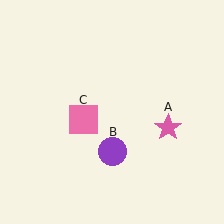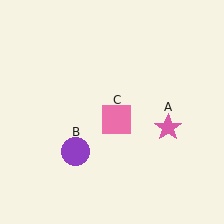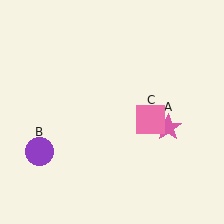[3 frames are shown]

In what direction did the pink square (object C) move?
The pink square (object C) moved right.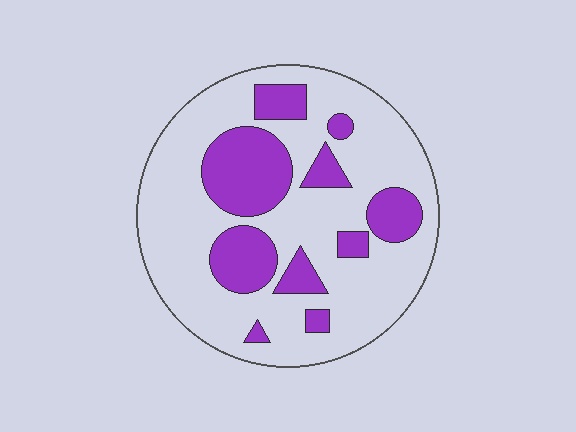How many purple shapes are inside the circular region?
10.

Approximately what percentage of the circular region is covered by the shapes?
Approximately 25%.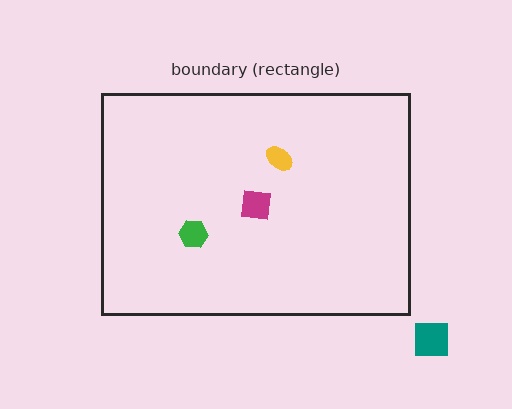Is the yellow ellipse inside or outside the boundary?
Inside.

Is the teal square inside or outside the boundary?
Outside.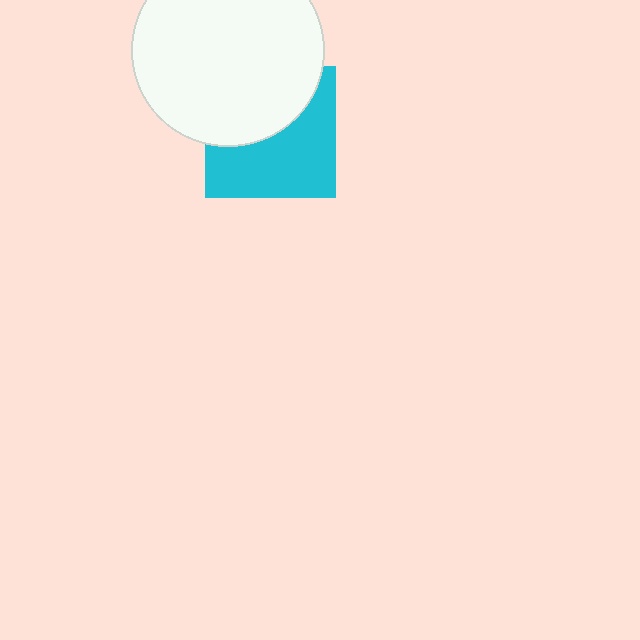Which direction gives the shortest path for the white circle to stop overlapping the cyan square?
Moving up gives the shortest separation.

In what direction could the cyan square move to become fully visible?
The cyan square could move down. That would shift it out from behind the white circle entirely.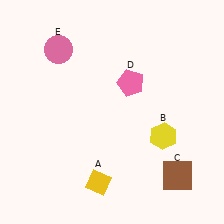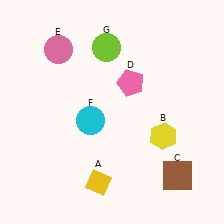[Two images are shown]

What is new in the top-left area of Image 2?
A lime circle (G) was added in the top-left area of Image 2.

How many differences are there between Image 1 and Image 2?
There are 2 differences between the two images.